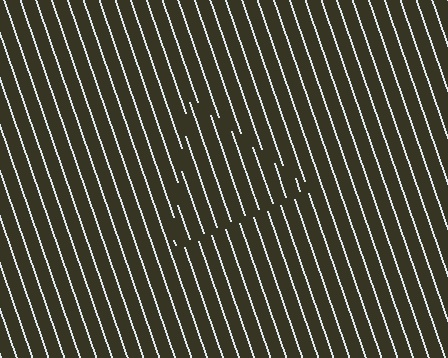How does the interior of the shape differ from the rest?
The interior of the shape contains the same grating, shifted by half a period — the contour is defined by the phase discontinuity where line-ends from the inner and outer gratings abut.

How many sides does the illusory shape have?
3 sides — the line-ends trace a triangle.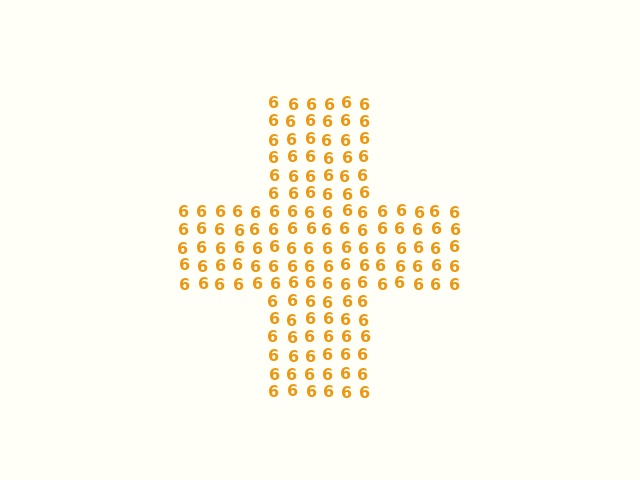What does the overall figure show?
The overall figure shows a cross.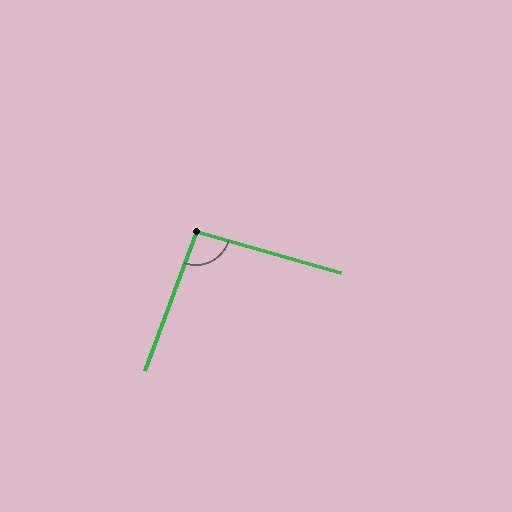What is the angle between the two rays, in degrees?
Approximately 94 degrees.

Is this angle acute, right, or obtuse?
It is approximately a right angle.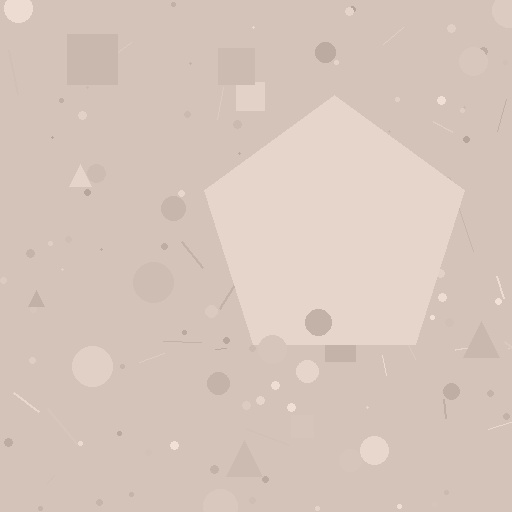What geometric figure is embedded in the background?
A pentagon is embedded in the background.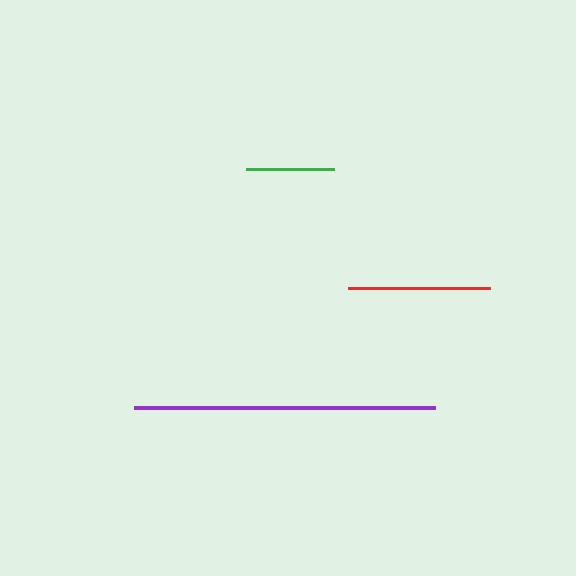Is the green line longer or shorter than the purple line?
The purple line is longer than the green line.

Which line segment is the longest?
The purple line is the longest at approximately 302 pixels.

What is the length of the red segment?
The red segment is approximately 142 pixels long.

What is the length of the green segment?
The green segment is approximately 88 pixels long.